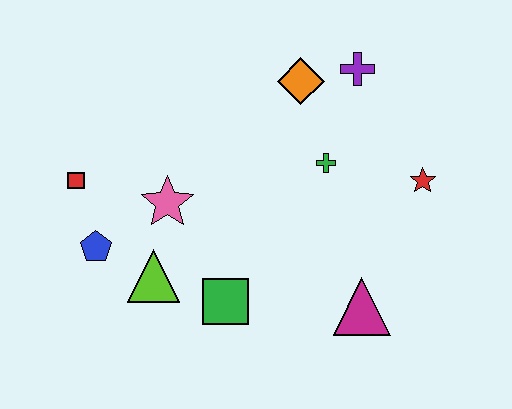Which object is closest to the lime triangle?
The blue pentagon is closest to the lime triangle.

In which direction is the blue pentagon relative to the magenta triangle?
The blue pentagon is to the left of the magenta triangle.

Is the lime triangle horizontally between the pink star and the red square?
Yes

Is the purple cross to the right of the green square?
Yes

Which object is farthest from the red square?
The red star is farthest from the red square.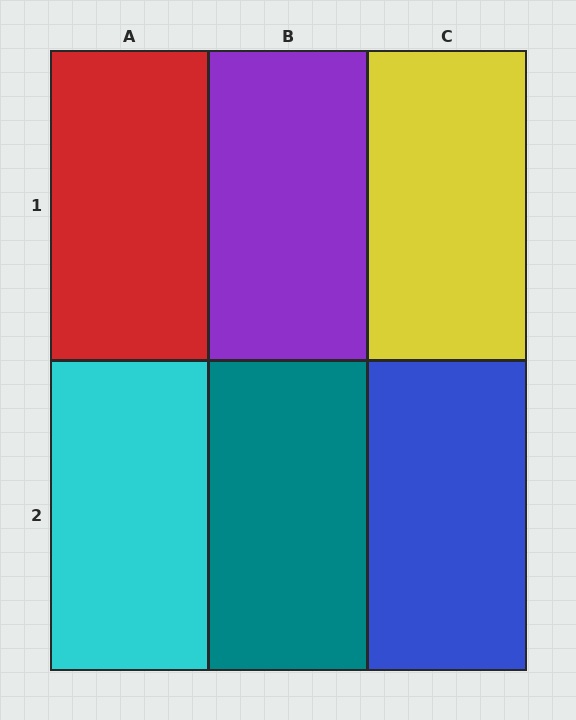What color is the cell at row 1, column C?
Yellow.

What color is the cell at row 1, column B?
Purple.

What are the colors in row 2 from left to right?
Cyan, teal, blue.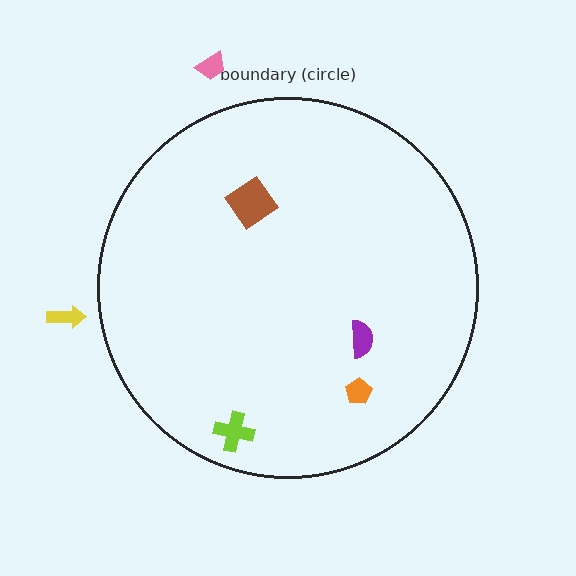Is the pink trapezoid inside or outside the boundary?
Outside.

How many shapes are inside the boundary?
4 inside, 2 outside.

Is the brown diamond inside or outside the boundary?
Inside.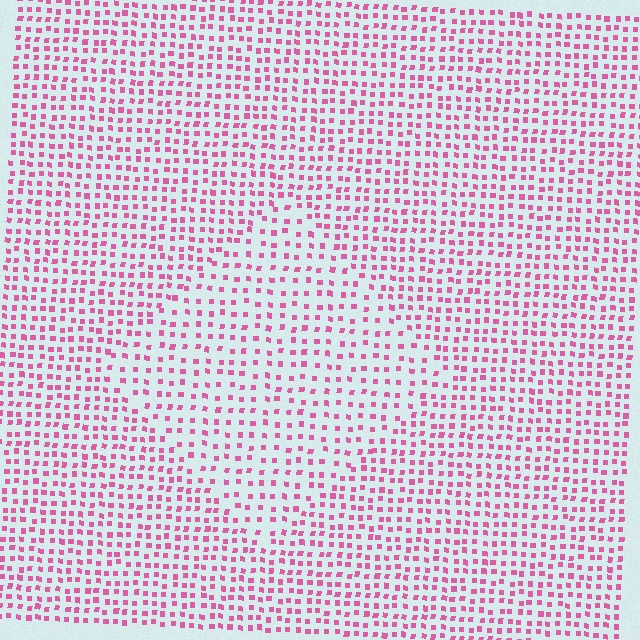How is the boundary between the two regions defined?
The boundary is defined by a change in element density (approximately 1.6x ratio). All elements are the same color, size, and shape.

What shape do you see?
I see a diamond.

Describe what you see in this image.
The image contains small pink elements arranged at two different densities. A diamond-shaped region is visible where the elements are less densely packed than the surrounding area.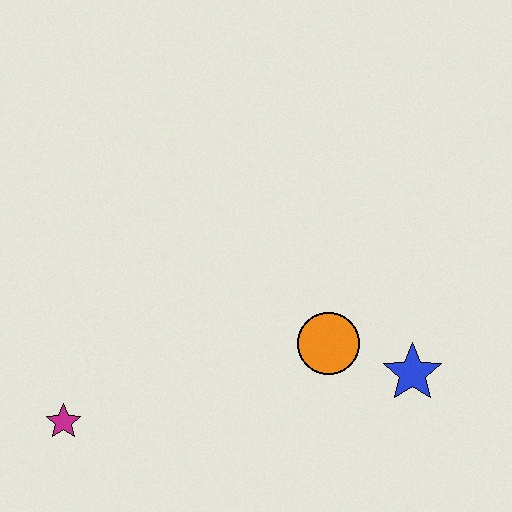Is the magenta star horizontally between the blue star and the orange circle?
No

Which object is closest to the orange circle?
The blue star is closest to the orange circle.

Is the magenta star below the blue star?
Yes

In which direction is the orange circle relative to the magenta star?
The orange circle is to the right of the magenta star.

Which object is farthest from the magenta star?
The blue star is farthest from the magenta star.